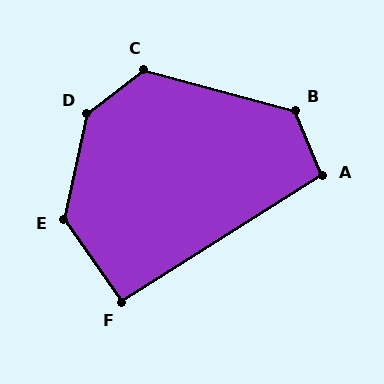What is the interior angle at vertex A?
Approximately 100 degrees (obtuse).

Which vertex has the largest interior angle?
D, at approximately 140 degrees.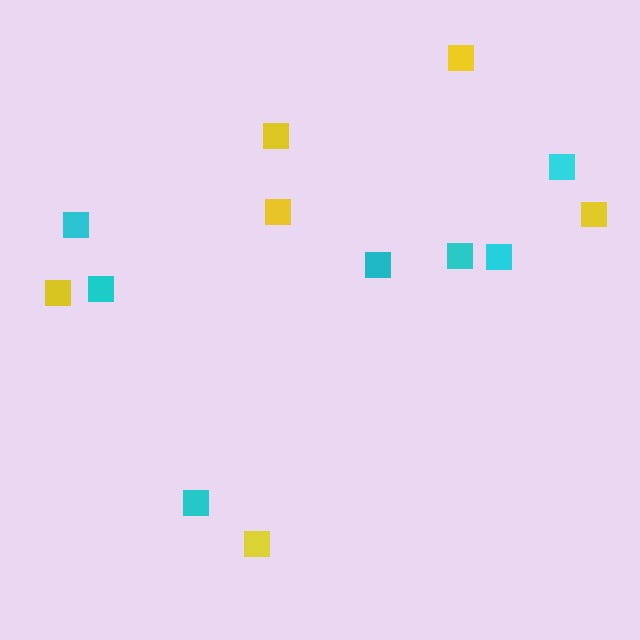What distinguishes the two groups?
There are 2 groups: one group of cyan squares (7) and one group of yellow squares (6).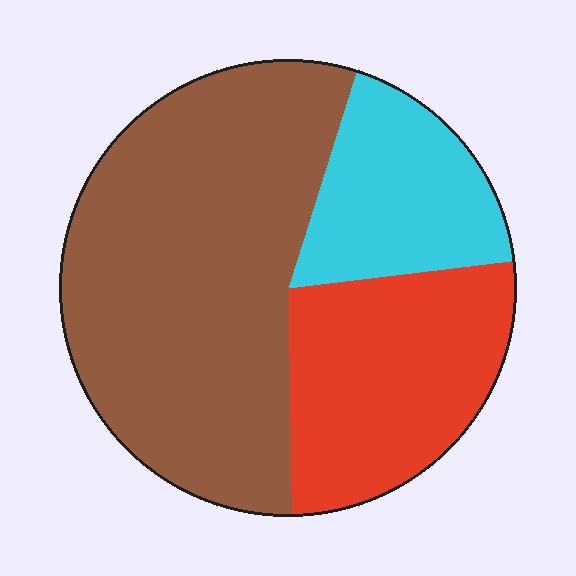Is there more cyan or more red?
Red.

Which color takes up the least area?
Cyan, at roughly 20%.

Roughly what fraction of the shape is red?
Red takes up about one quarter (1/4) of the shape.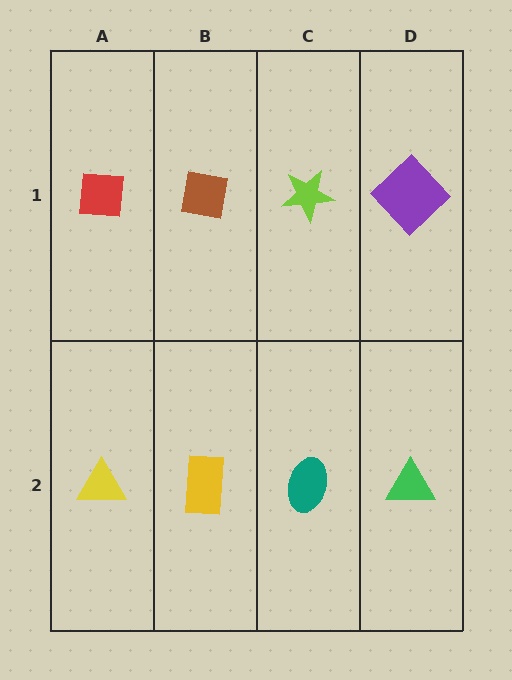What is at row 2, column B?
A yellow rectangle.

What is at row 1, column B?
A brown square.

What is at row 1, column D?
A purple diamond.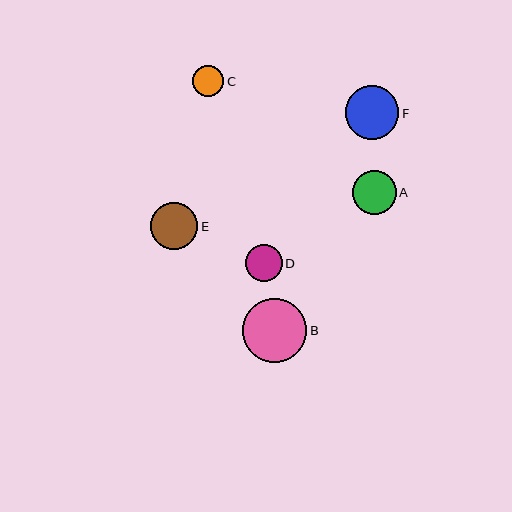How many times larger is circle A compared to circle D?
Circle A is approximately 1.2 times the size of circle D.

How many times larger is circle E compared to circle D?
Circle E is approximately 1.3 times the size of circle D.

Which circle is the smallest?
Circle C is the smallest with a size of approximately 31 pixels.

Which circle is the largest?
Circle B is the largest with a size of approximately 64 pixels.